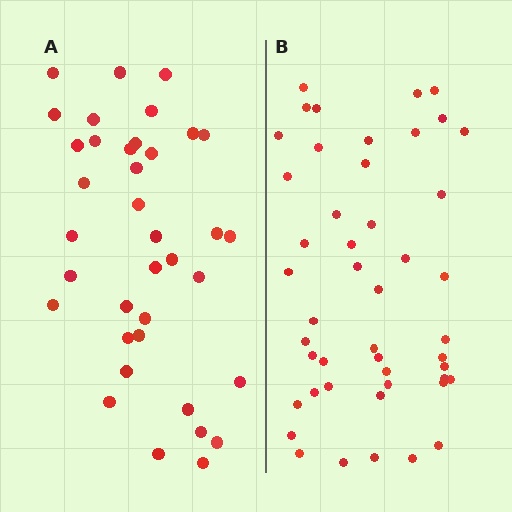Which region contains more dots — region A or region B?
Region B (the right region) has more dots.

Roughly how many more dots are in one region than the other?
Region B has roughly 10 or so more dots than region A.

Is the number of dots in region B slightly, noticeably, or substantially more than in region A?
Region B has noticeably more, but not dramatically so. The ratio is roughly 1.3 to 1.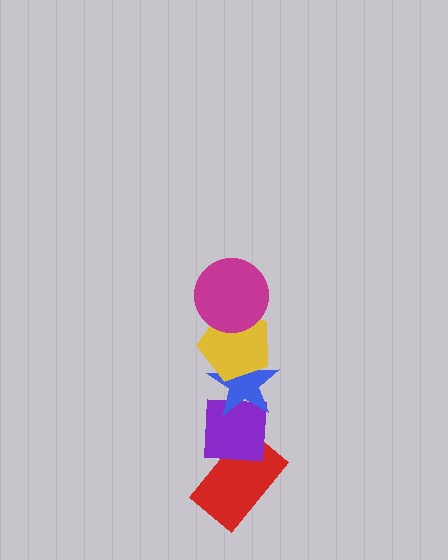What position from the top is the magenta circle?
The magenta circle is 1st from the top.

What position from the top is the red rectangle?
The red rectangle is 5th from the top.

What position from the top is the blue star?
The blue star is 3rd from the top.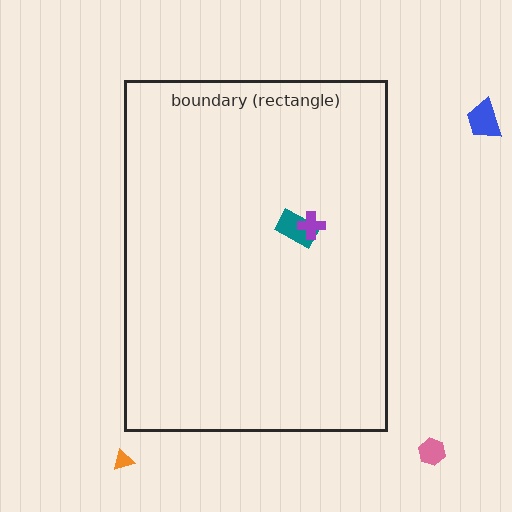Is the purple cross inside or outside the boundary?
Inside.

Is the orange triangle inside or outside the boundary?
Outside.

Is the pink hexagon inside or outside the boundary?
Outside.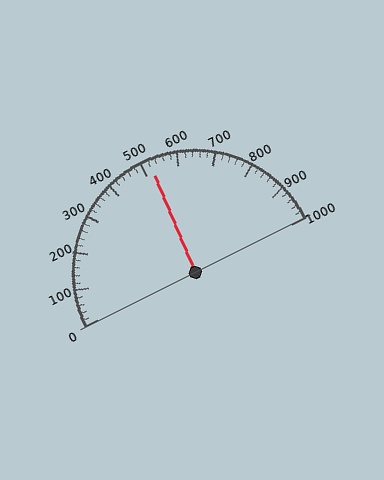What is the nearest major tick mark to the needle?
The nearest major tick mark is 500.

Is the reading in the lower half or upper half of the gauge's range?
The reading is in the upper half of the range (0 to 1000).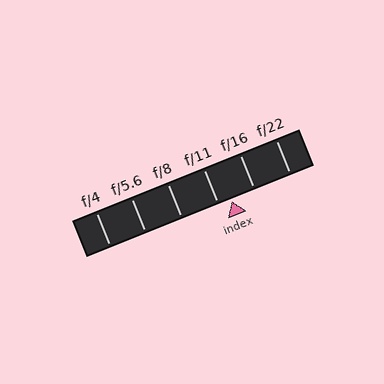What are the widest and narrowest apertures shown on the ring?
The widest aperture shown is f/4 and the narrowest is f/22.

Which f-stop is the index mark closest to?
The index mark is closest to f/11.